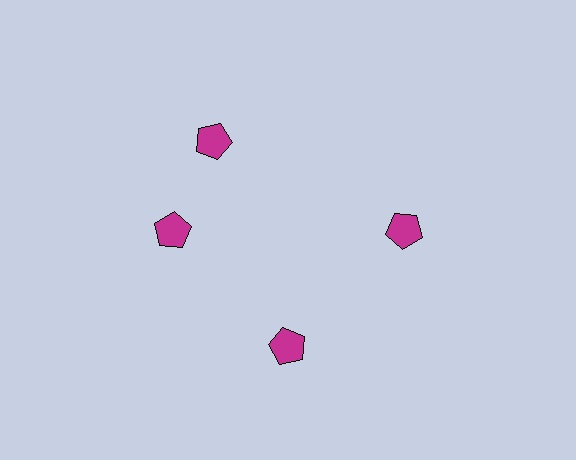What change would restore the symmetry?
The symmetry would be restored by rotating it back into even spacing with its neighbors so that all 4 pentagons sit at equal angles and equal distance from the center.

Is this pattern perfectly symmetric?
No. The 4 magenta pentagons are arranged in a ring, but one element near the 12 o'clock position is rotated out of alignment along the ring, breaking the 4-fold rotational symmetry.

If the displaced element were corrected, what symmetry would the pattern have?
It would have 4-fold rotational symmetry — the pattern would map onto itself every 90 degrees.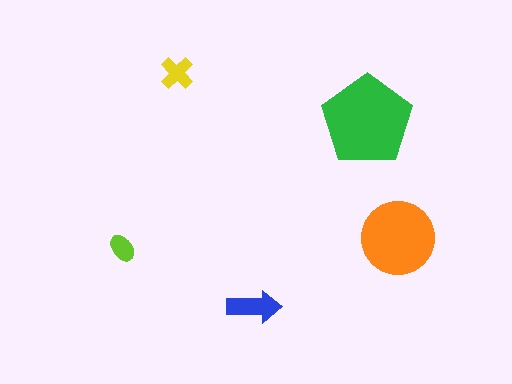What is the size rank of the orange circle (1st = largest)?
2nd.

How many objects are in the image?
There are 5 objects in the image.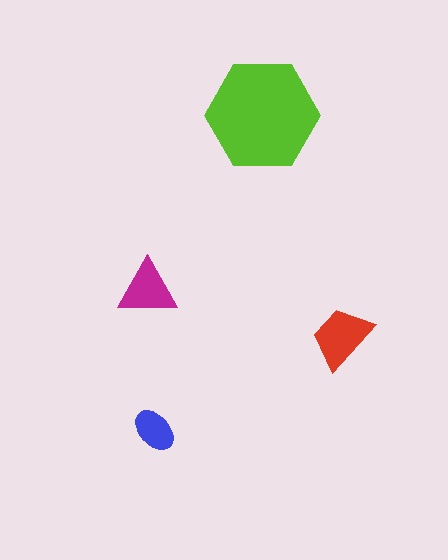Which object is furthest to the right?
The red trapezoid is rightmost.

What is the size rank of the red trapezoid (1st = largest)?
2nd.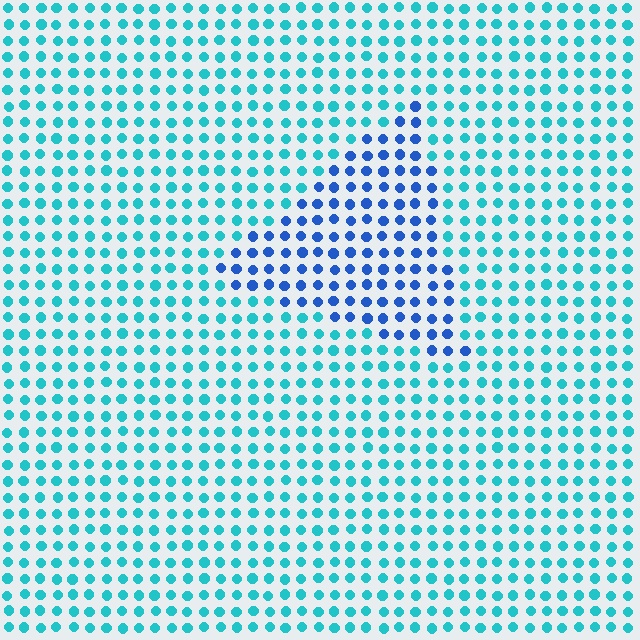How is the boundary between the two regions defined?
The boundary is defined purely by a slight shift in hue (about 39 degrees). Spacing, size, and orientation are identical on both sides.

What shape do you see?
I see a triangle.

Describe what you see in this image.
The image is filled with small cyan elements in a uniform arrangement. A triangle-shaped region is visible where the elements are tinted to a slightly different hue, forming a subtle color boundary.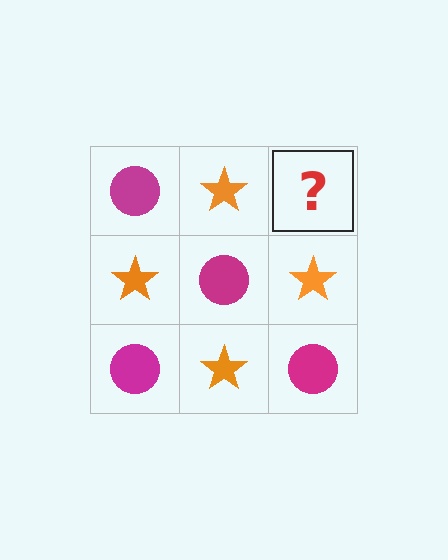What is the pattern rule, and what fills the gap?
The rule is that it alternates magenta circle and orange star in a checkerboard pattern. The gap should be filled with a magenta circle.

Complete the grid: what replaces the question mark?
The question mark should be replaced with a magenta circle.